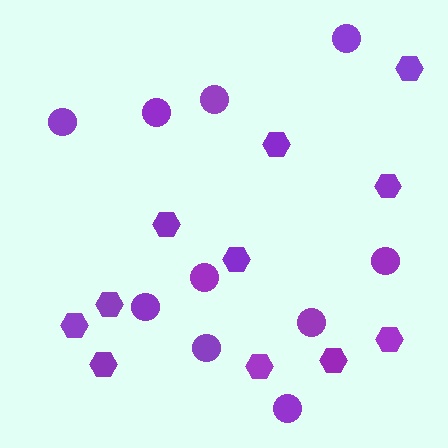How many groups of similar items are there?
There are 2 groups: one group of hexagons (11) and one group of circles (10).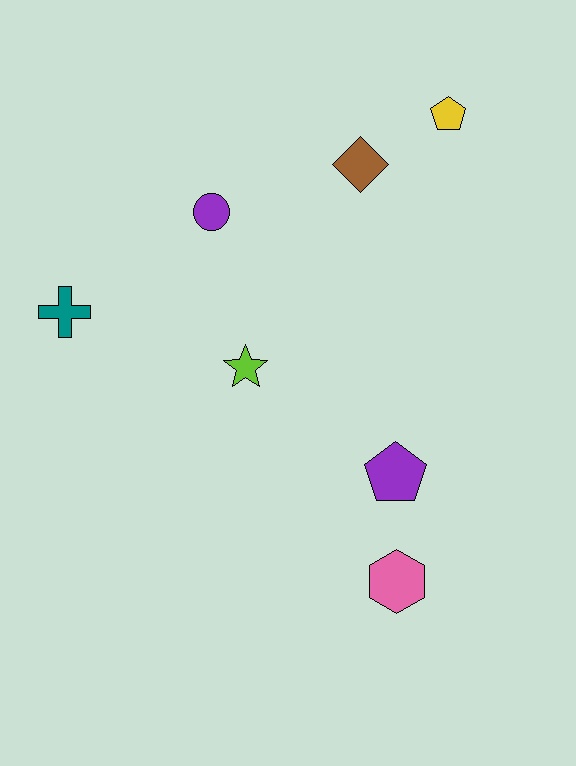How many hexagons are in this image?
There is 1 hexagon.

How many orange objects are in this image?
There are no orange objects.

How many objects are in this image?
There are 7 objects.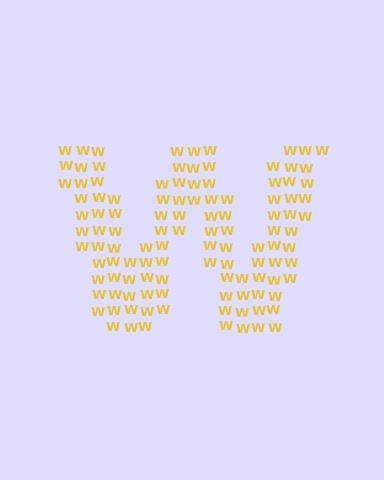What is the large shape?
The large shape is the letter W.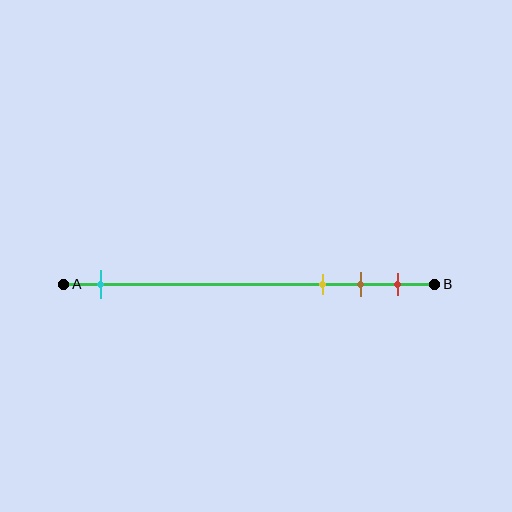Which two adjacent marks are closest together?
The brown and red marks are the closest adjacent pair.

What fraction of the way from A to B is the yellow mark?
The yellow mark is approximately 70% (0.7) of the way from A to B.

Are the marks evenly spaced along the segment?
No, the marks are not evenly spaced.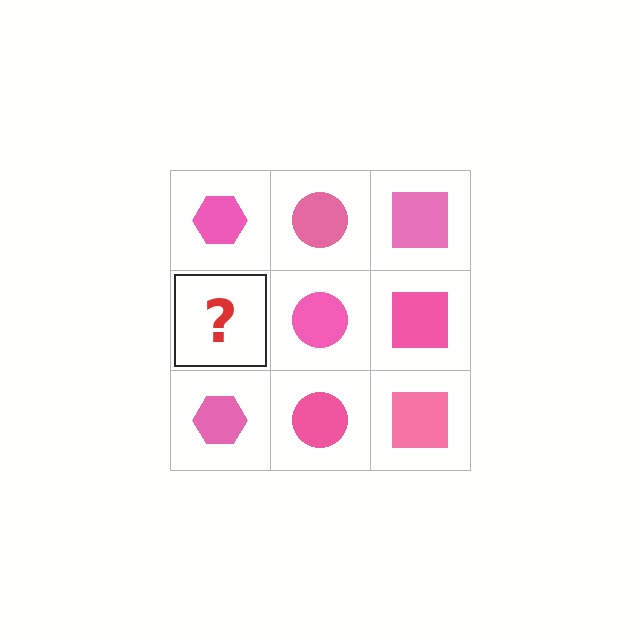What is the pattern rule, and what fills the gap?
The rule is that each column has a consistent shape. The gap should be filled with a pink hexagon.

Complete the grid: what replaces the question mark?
The question mark should be replaced with a pink hexagon.